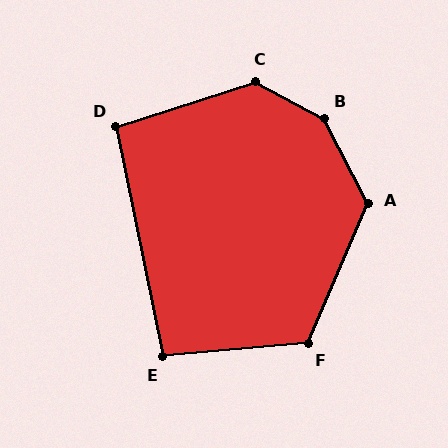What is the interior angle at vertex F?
Approximately 119 degrees (obtuse).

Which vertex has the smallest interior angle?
D, at approximately 96 degrees.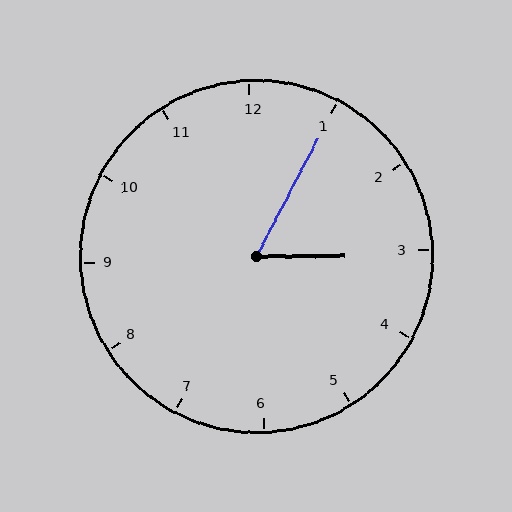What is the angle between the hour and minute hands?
Approximately 62 degrees.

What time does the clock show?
3:05.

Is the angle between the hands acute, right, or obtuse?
It is acute.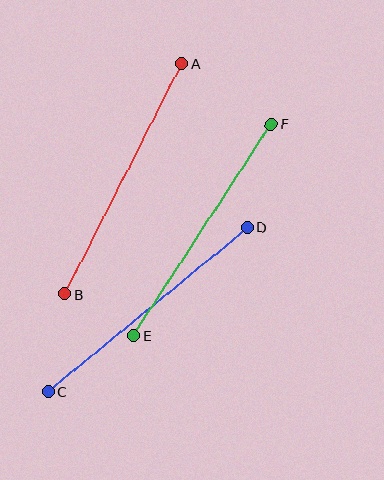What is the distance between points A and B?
The distance is approximately 259 pixels.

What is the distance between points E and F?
The distance is approximately 252 pixels.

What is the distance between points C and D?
The distance is approximately 259 pixels.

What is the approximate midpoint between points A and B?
The midpoint is at approximately (123, 179) pixels.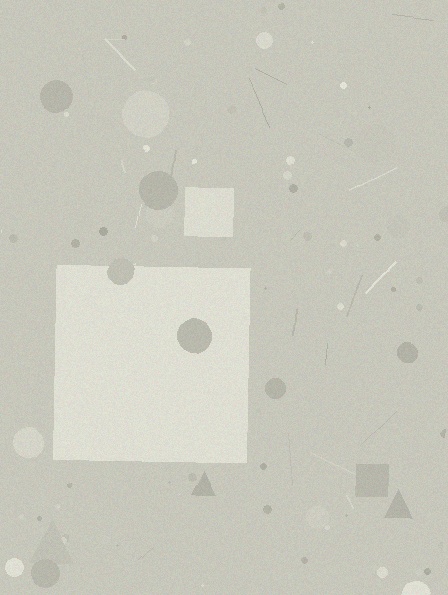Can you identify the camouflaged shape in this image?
The camouflaged shape is a square.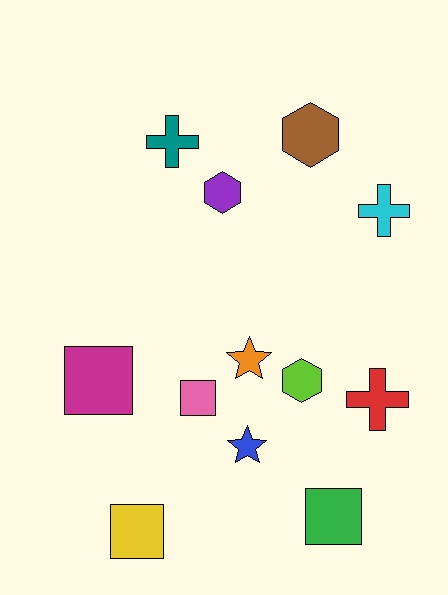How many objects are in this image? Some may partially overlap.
There are 12 objects.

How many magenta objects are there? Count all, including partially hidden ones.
There is 1 magenta object.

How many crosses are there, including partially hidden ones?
There are 3 crosses.